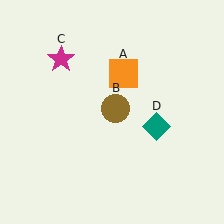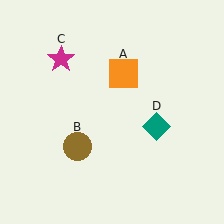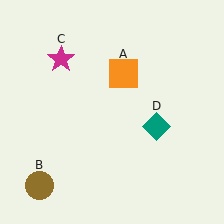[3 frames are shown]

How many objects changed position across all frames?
1 object changed position: brown circle (object B).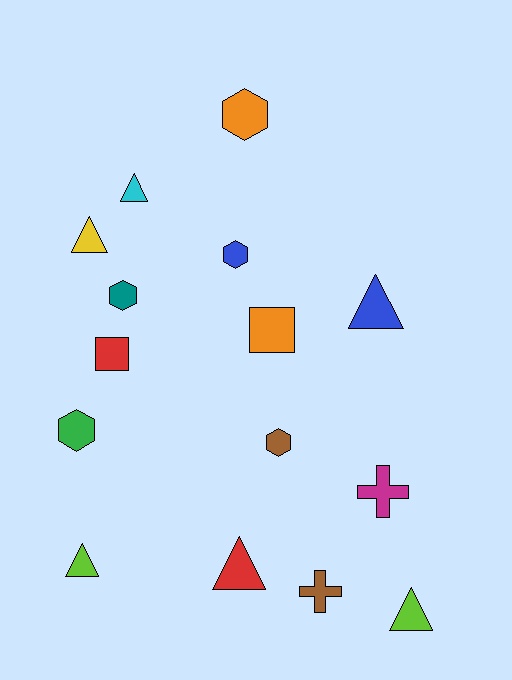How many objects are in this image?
There are 15 objects.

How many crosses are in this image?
There are 2 crosses.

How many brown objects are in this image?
There are 2 brown objects.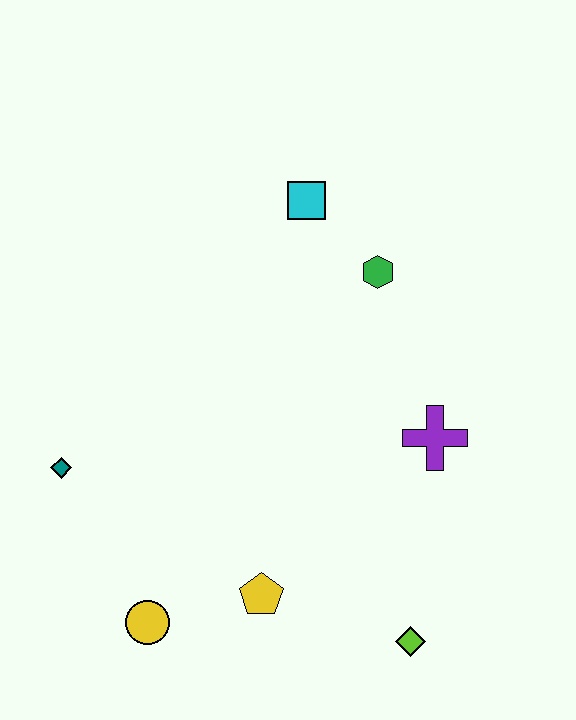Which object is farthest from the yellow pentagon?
The cyan square is farthest from the yellow pentagon.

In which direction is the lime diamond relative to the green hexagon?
The lime diamond is below the green hexagon.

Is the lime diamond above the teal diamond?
No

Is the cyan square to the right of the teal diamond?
Yes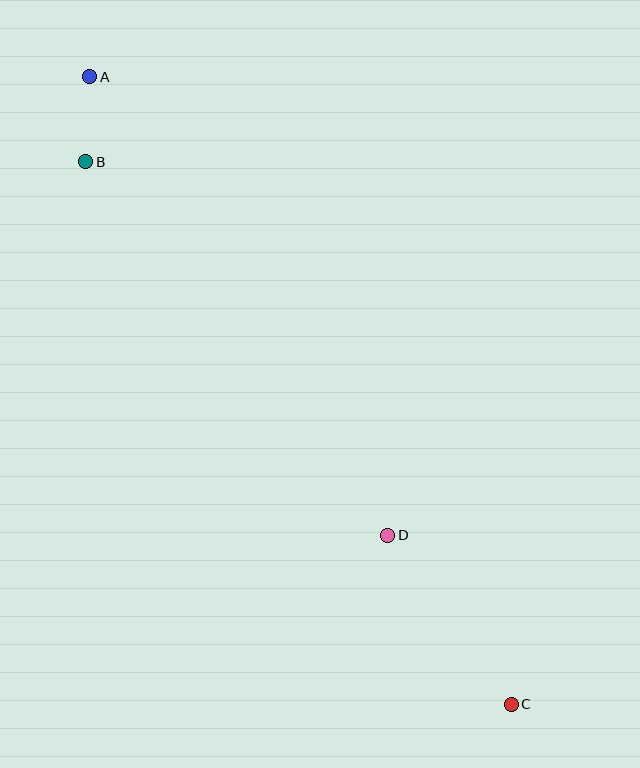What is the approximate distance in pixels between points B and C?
The distance between B and C is approximately 690 pixels.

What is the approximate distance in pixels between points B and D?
The distance between B and D is approximately 480 pixels.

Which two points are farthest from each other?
Points A and C are farthest from each other.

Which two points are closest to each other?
Points A and B are closest to each other.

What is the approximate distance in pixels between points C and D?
The distance between C and D is approximately 210 pixels.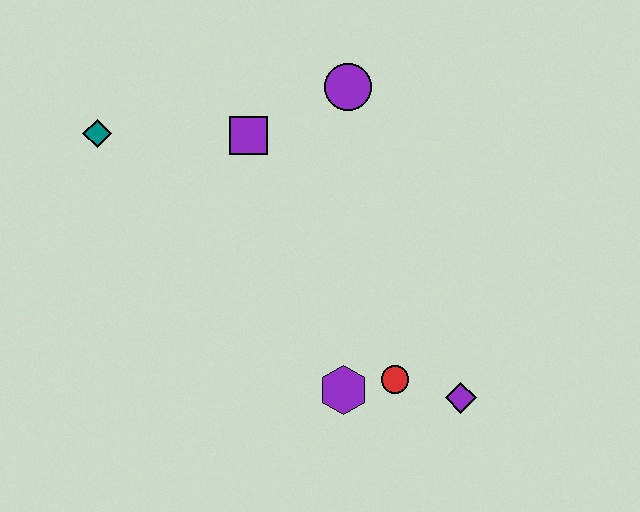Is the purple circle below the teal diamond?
No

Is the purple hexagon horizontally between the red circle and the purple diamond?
No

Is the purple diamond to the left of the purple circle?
No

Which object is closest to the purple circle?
The purple square is closest to the purple circle.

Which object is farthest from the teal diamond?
The purple diamond is farthest from the teal diamond.